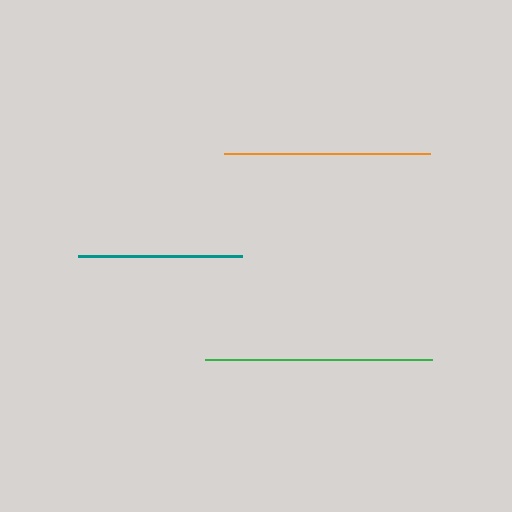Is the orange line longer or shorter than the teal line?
The orange line is longer than the teal line.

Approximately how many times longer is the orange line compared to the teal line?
The orange line is approximately 1.2 times the length of the teal line.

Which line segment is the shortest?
The teal line is the shortest at approximately 165 pixels.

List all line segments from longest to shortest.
From longest to shortest: green, orange, teal.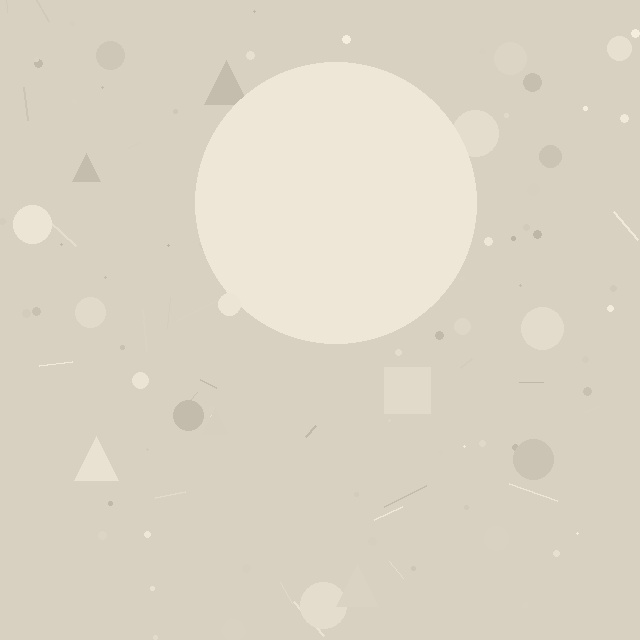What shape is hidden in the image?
A circle is hidden in the image.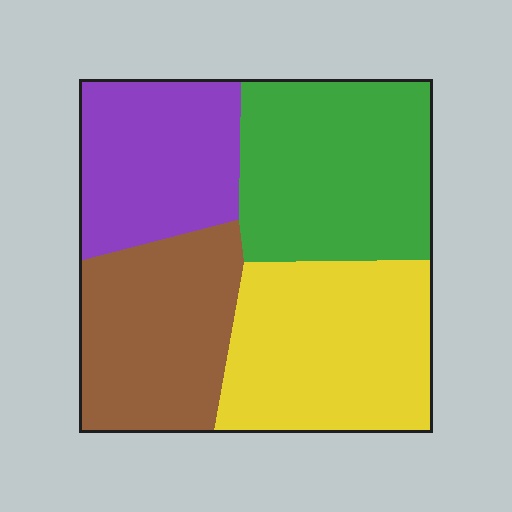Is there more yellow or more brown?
Yellow.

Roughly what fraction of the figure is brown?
Brown covers 23% of the figure.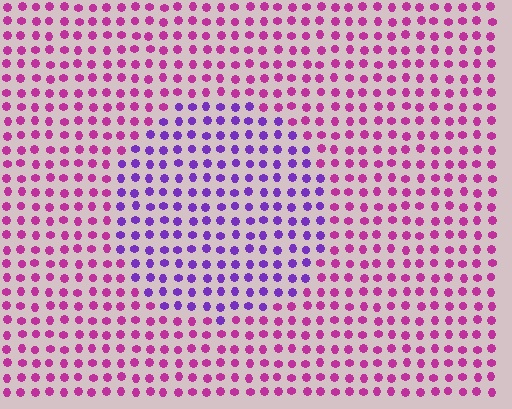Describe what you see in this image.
The image is filled with small magenta elements in a uniform arrangement. A circle-shaped region is visible where the elements are tinted to a slightly different hue, forming a subtle color boundary.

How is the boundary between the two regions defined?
The boundary is defined purely by a slight shift in hue (about 44 degrees). Spacing, size, and orientation are identical on both sides.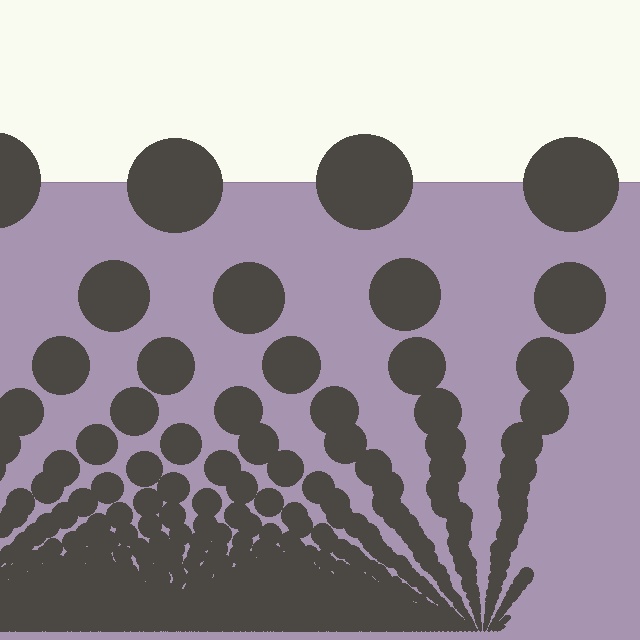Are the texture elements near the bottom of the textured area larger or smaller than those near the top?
Smaller. The gradient is inverted — elements near the bottom are smaller and denser.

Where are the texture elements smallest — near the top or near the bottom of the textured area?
Near the bottom.